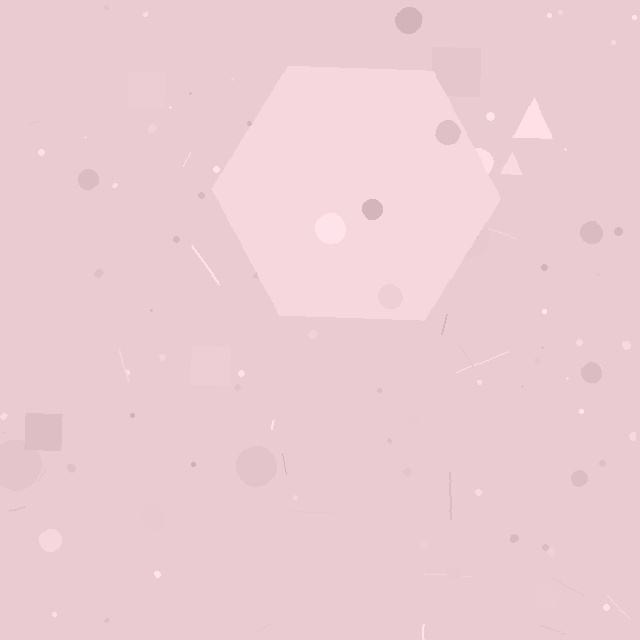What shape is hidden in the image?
A hexagon is hidden in the image.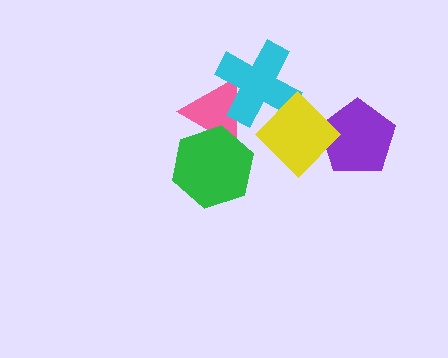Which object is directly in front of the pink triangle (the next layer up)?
The cyan cross is directly in front of the pink triangle.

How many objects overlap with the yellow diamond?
2 objects overlap with the yellow diamond.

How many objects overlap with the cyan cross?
2 objects overlap with the cyan cross.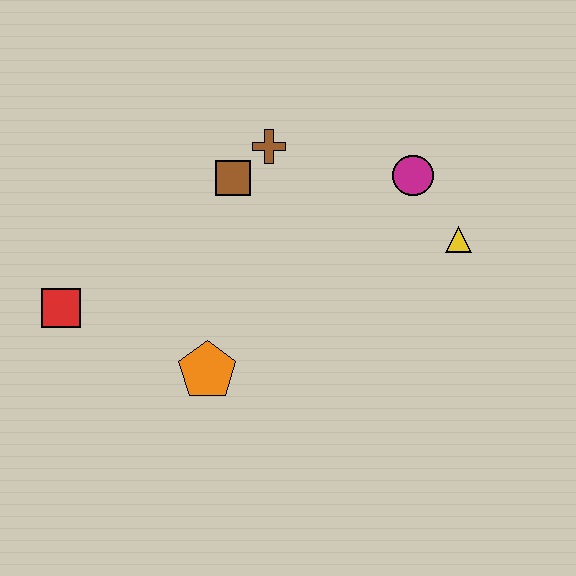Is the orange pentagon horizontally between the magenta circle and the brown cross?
No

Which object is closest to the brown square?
The brown cross is closest to the brown square.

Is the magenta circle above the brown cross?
No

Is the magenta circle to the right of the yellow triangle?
No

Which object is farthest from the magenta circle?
The red square is farthest from the magenta circle.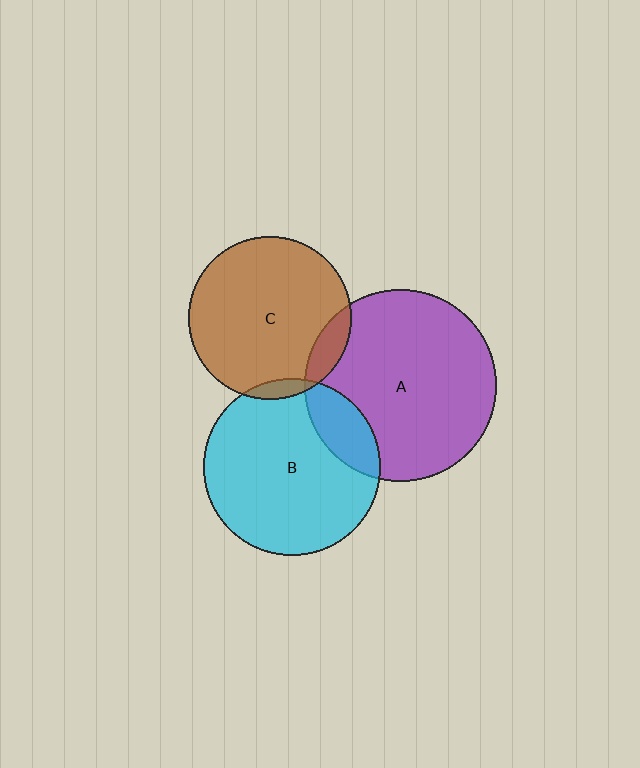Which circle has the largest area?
Circle A (purple).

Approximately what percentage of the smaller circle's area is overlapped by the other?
Approximately 15%.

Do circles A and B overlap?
Yes.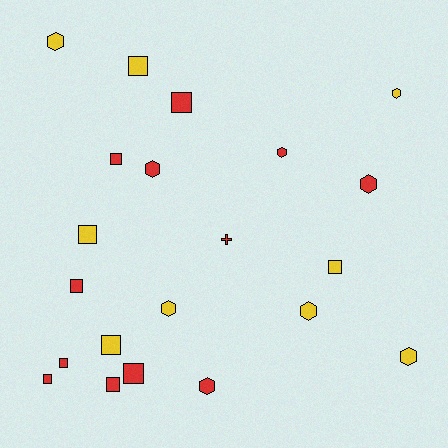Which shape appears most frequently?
Square, with 11 objects.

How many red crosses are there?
There is 1 red cross.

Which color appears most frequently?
Red, with 12 objects.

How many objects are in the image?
There are 21 objects.